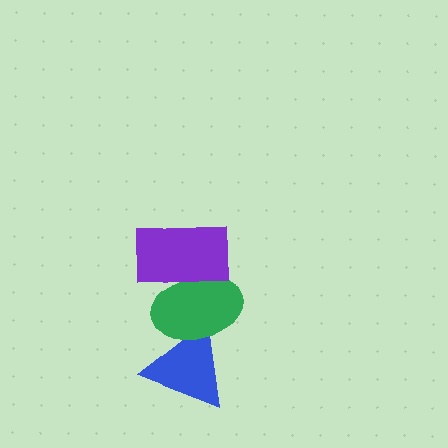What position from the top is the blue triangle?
The blue triangle is 3rd from the top.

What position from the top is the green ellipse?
The green ellipse is 2nd from the top.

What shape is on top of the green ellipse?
The purple rectangle is on top of the green ellipse.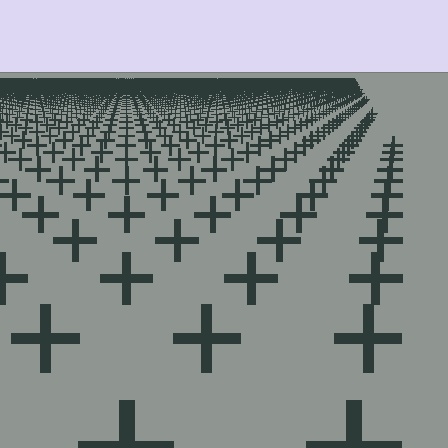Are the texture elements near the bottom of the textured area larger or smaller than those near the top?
Larger. Near the bottom, elements are closer to the viewer and appear at a bigger on-screen size.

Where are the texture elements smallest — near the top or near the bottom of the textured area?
Near the top.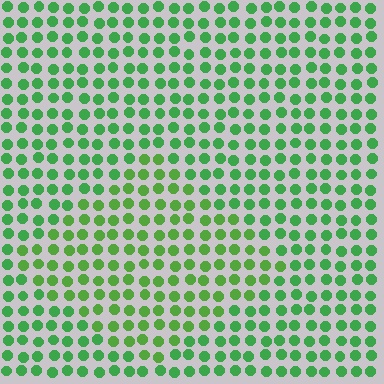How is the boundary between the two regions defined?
The boundary is defined purely by a slight shift in hue (about 21 degrees). Spacing, size, and orientation are identical on both sides.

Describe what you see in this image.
The image is filled with small green elements in a uniform arrangement. A diamond-shaped region is visible where the elements are tinted to a slightly different hue, forming a subtle color boundary.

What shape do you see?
I see a diamond.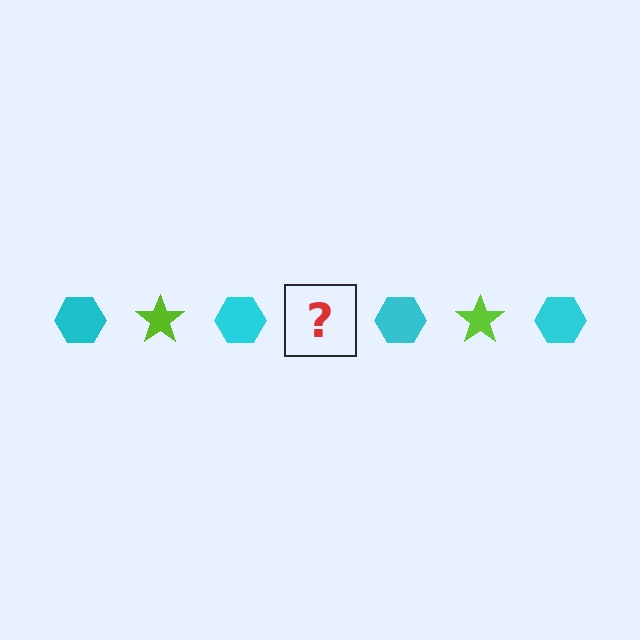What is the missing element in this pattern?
The missing element is a lime star.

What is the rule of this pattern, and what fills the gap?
The rule is that the pattern alternates between cyan hexagon and lime star. The gap should be filled with a lime star.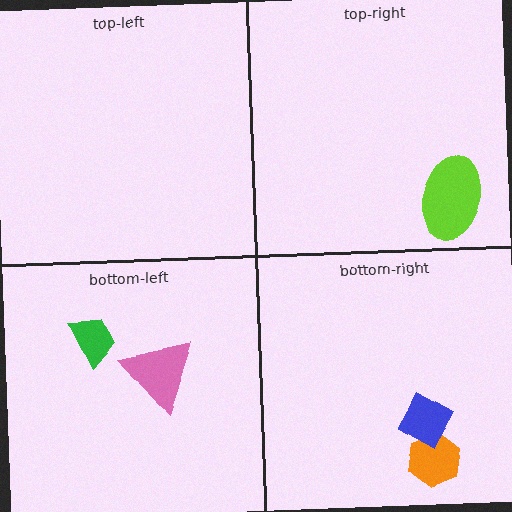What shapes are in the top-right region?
The lime ellipse.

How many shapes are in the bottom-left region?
2.